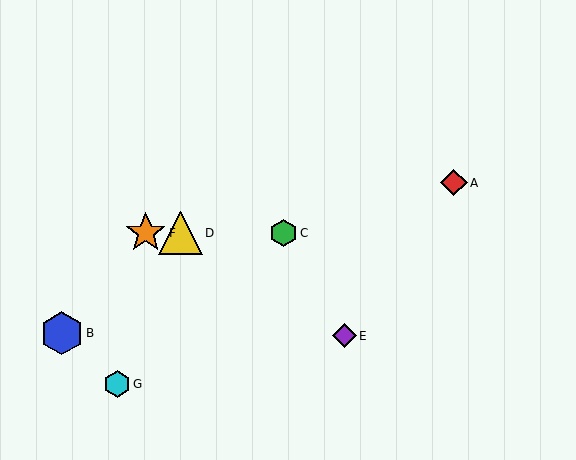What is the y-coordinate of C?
Object C is at y≈233.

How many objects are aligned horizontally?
3 objects (C, D, F) are aligned horizontally.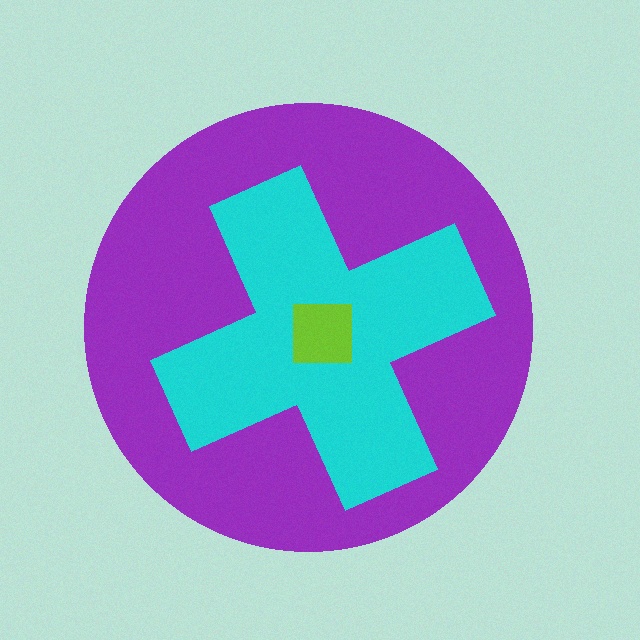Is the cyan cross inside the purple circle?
Yes.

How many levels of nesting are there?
3.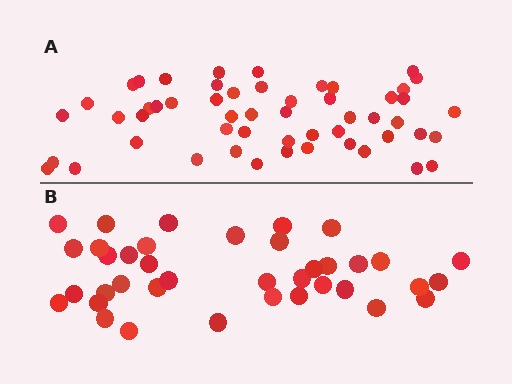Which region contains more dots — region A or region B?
Region A (the top region) has more dots.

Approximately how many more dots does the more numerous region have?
Region A has approximately 15 more dots than region B.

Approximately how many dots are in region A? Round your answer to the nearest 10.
About 50 dots. (The exact count is 53, which rounds to 50.)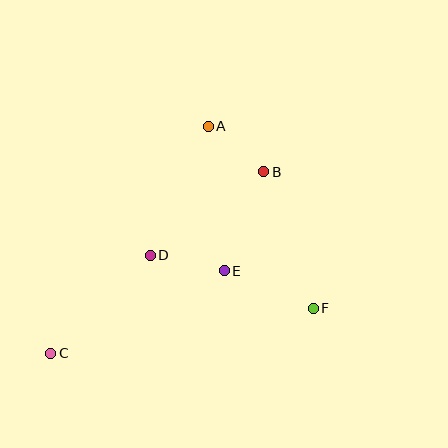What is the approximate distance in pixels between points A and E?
The distance between A and E is approximately 145 pixels.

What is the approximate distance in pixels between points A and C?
The distance between A and C is approximately 276 pixels.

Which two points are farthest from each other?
Points B and C are farthest from each other.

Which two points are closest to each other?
Points A and B are closest to each other.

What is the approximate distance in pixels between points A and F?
The distance between A and F is approximately 210 pixels.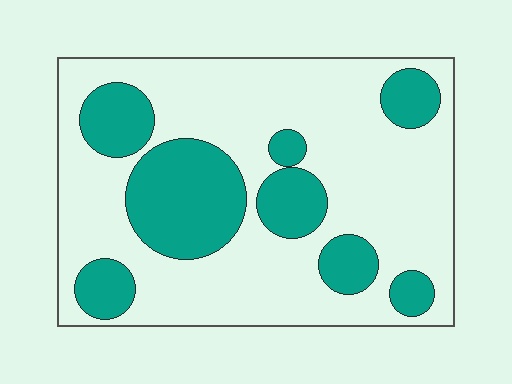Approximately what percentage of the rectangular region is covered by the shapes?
Approximately 30%.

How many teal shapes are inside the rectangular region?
8.